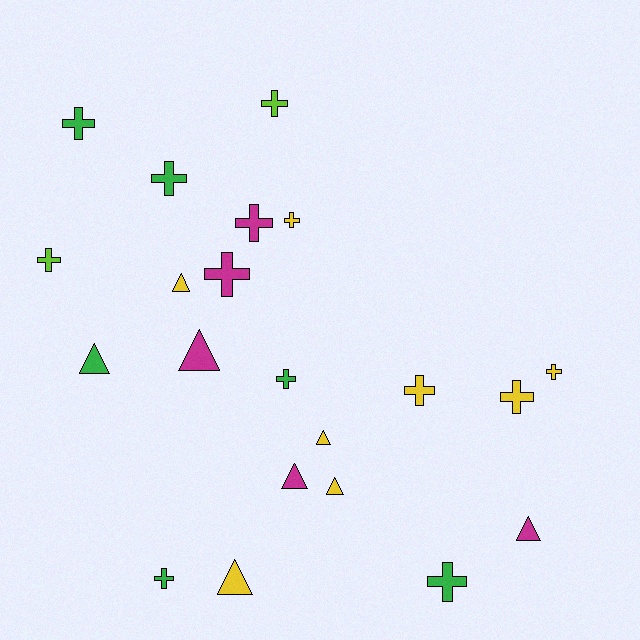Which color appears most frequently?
Yellow, with 8 objects.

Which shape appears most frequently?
Cross, with 13 objects.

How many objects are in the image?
There are 21 objects.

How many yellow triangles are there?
There are 4 yellow triangles.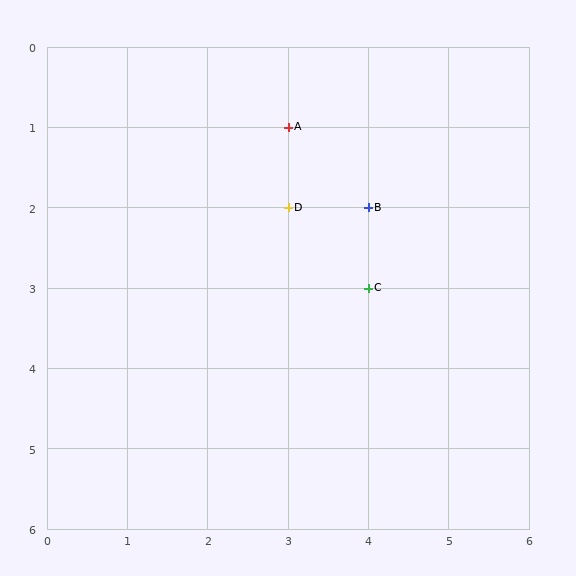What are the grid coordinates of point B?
Point B is at grid coordinates (4, 2).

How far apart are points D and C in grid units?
Points D and C are 1 column and 1 row apart (about 1.4 grid units diagonally).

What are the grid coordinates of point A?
Point A is at grid coordinates (3, 1).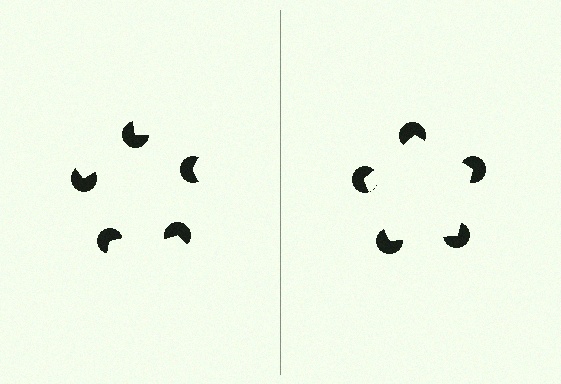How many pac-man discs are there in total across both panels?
10 — 5 on each side.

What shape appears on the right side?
An illusory pentagon.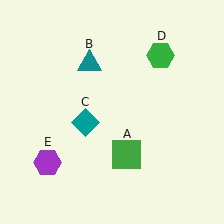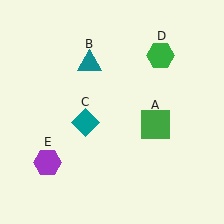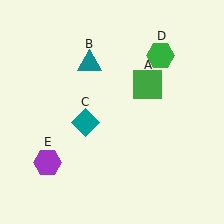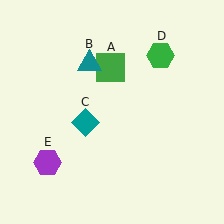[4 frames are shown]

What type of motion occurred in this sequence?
The green square (object A) rotated counterclockwise around the center of the scene.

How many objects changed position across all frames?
1 object changed position: green square (object A).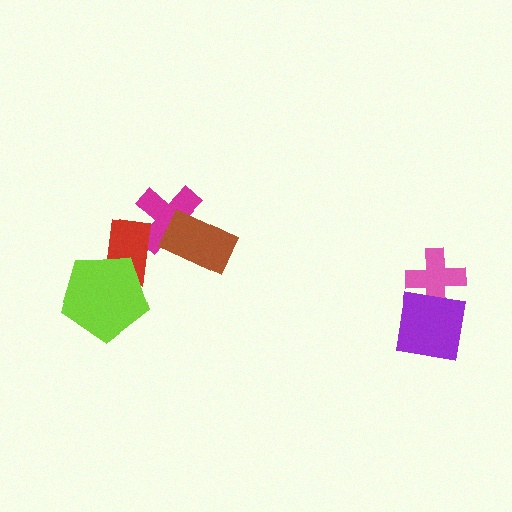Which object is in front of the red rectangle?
The lime pentagon is in front of the red rectangle.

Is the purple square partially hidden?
No, no other shape covers it.